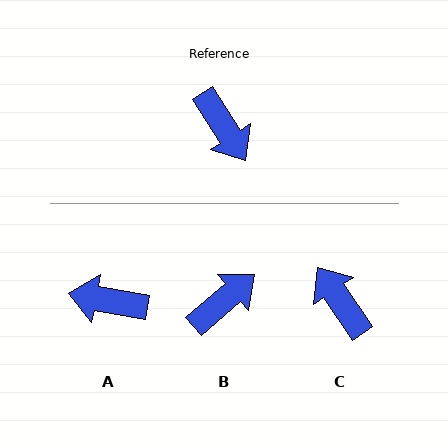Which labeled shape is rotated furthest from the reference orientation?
C, about 178 degrees away.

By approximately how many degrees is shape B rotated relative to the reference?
Approximately 98 degrees counter-clockwise.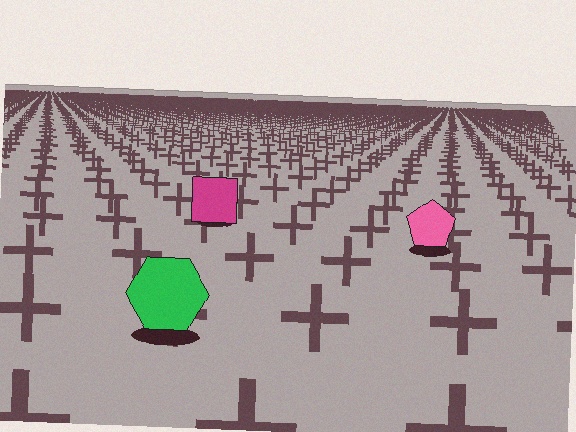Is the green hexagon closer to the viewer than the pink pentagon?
Yes. The green hexagon is closer — you can tell from the texture gradient: the ground texture is coarser near it.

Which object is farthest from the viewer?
The magenta square is farthest from the viewer. It appears smaller and the ground texture around it is denser.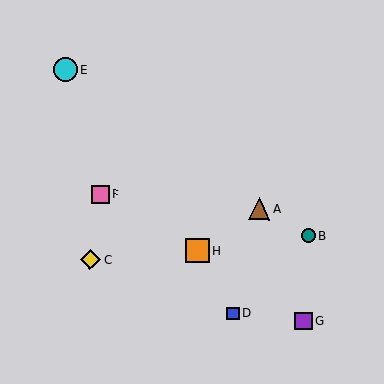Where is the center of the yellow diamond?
The center of the yellow diamond is at (90, 260).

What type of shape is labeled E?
Shape E is a cyan circle.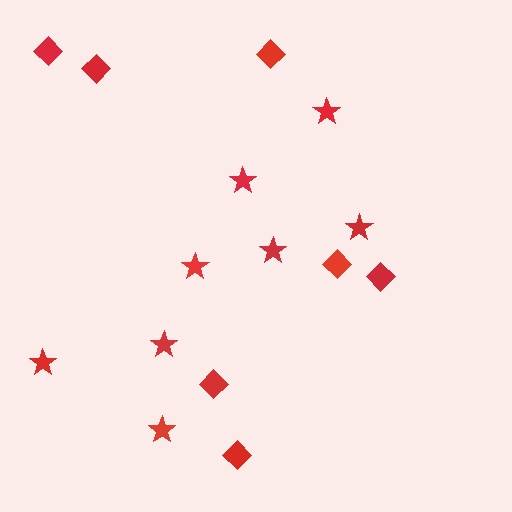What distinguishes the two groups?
There are 2 groups: one group of stars (8) and one group of diamonds (7).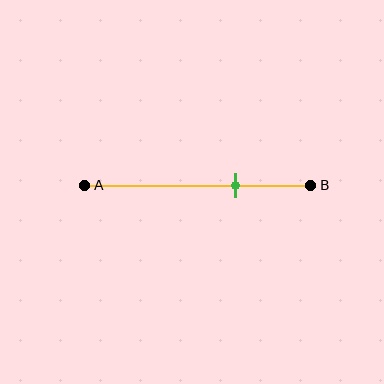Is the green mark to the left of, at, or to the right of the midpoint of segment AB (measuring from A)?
The green mark is to the right of the midpoint of segment AB.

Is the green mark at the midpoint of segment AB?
No, the mark is at about 65% from A, not at the 50% midpoint.